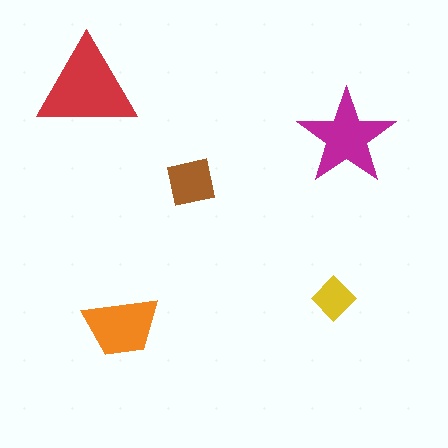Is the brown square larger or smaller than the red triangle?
Smaller.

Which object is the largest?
The red triangle.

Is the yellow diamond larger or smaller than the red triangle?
Smaller.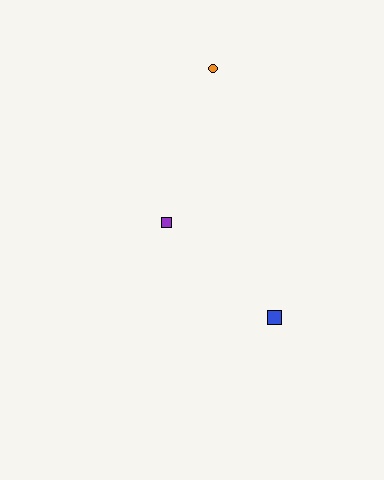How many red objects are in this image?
There are no red objects.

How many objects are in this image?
There are 3 objects.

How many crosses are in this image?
There are no crosses.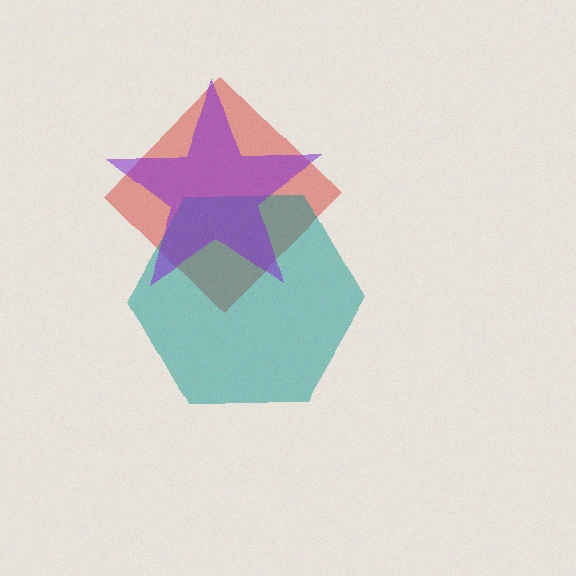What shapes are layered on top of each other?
The layered shapes are: a red diamond, a teal hexagon, a purple star.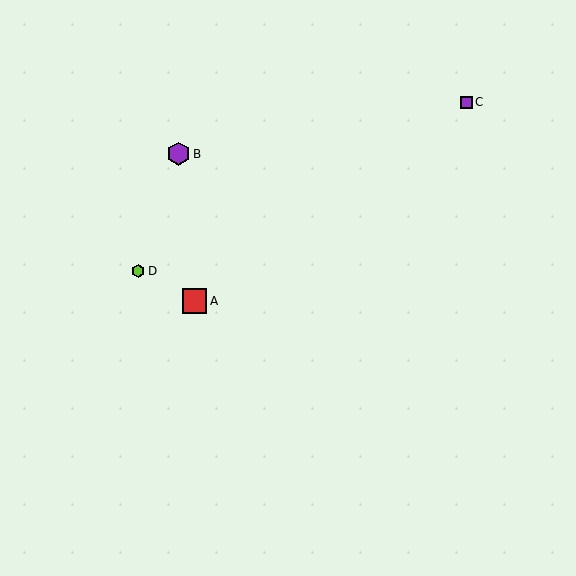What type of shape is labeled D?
Shape D is a lime hexagon.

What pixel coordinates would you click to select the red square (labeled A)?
Click at (195, 301) to select the red square A.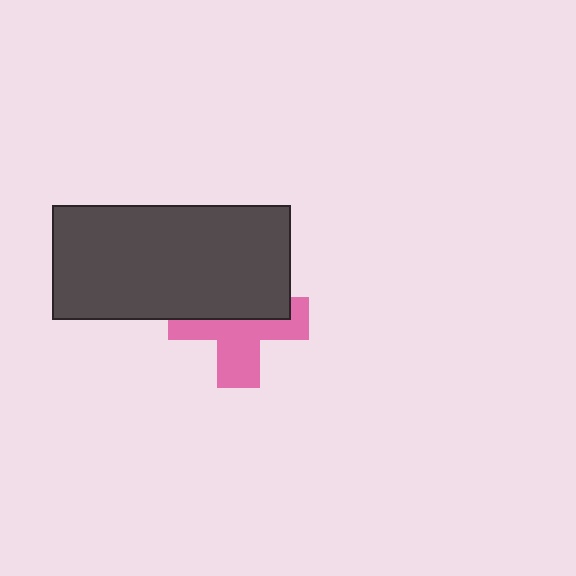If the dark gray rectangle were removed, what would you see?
You would see the complete pink cross.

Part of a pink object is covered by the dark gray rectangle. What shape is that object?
It is a cross.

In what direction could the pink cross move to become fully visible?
The pink cross could move down. That would shift it out from behind the dark gray rectangle entirely.